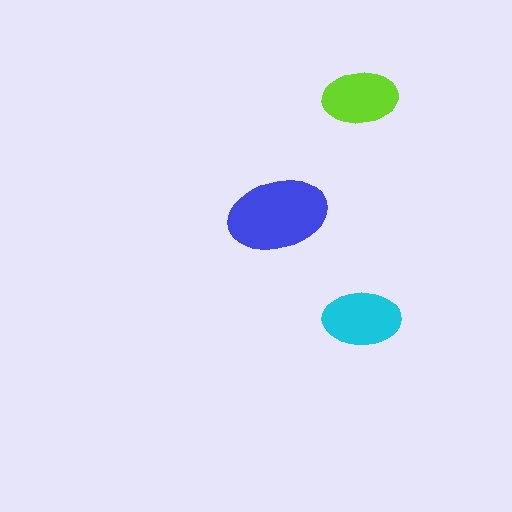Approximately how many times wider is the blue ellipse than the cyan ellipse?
About 1.5 times wider.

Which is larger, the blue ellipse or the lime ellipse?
The blue one.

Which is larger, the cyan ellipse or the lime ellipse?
The cyan one.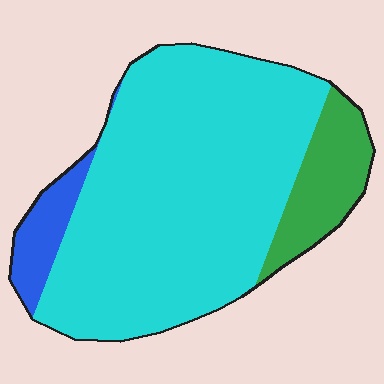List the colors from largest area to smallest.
From largest to smallest: cyan, green, blue.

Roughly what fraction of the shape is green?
Green takes up less than a sixth of the shape.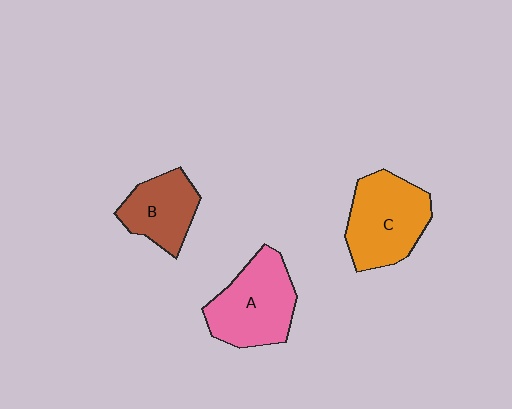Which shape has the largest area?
Shape C (orange).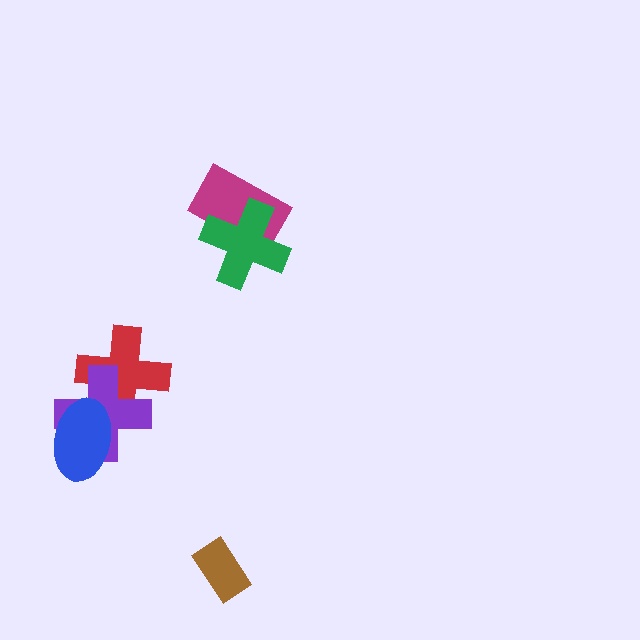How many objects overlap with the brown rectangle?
0 objects overlap with the brown rectangle.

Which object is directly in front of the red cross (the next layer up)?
The purple cross is directly in front of the red cross.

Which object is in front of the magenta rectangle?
The green cross is in front of the magenta rectangle.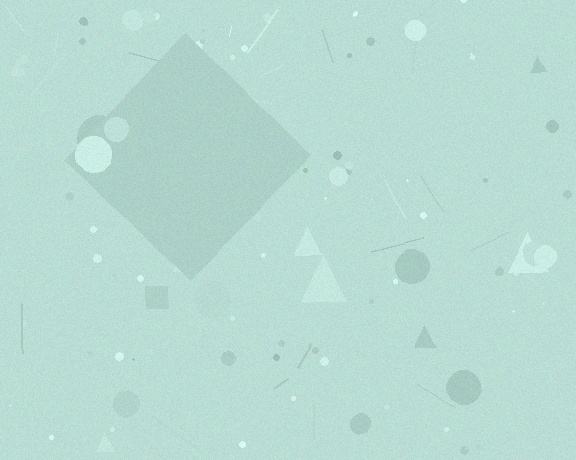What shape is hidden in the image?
A diamond is hidden in the image.